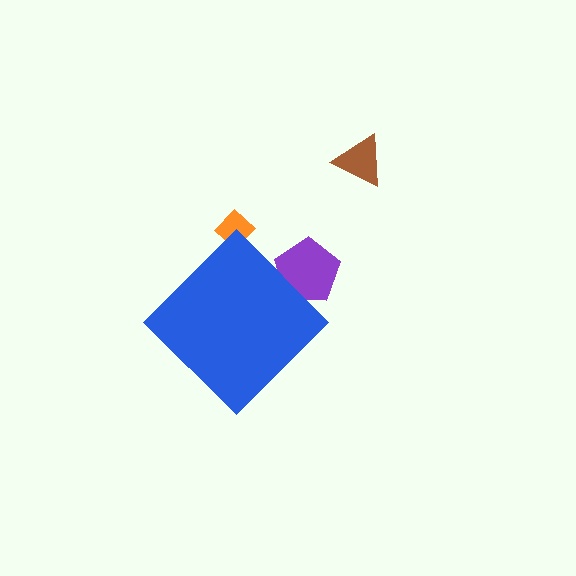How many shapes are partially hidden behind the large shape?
2 shapes are partially hidden.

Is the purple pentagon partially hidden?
Yes, the purple pentagon is partially hidden behind the blue diamond.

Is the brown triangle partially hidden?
No, the brown triangle is fully visible.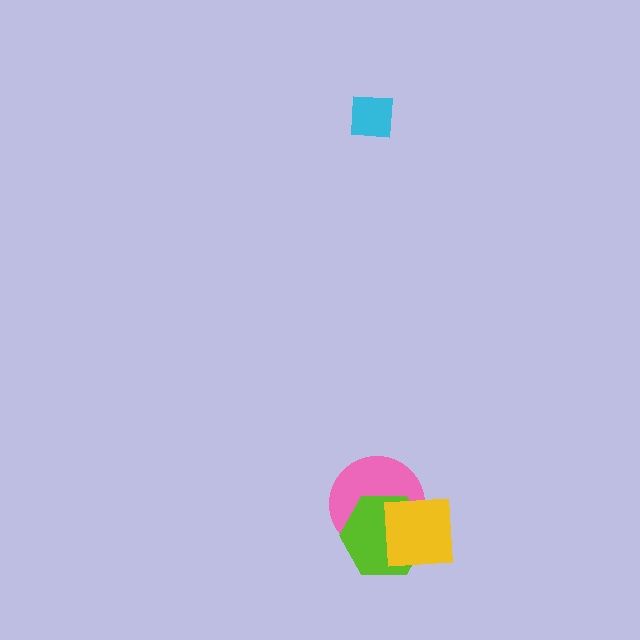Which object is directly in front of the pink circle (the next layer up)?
The lime hexagon is directly in front of the pink circle.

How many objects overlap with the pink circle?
2 objects overlap with the pink circle.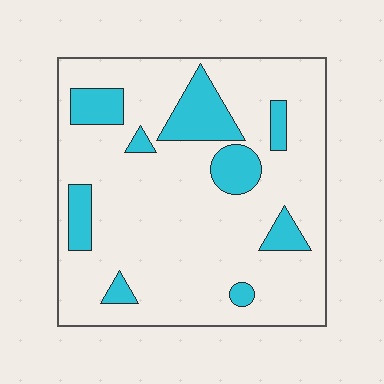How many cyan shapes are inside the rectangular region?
9.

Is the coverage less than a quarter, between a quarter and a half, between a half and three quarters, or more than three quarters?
Less than a quarter.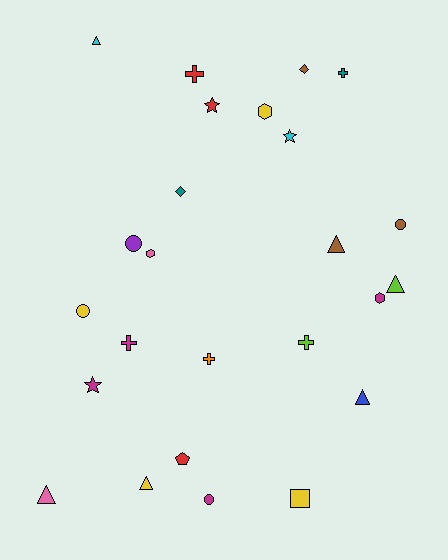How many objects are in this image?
There are 25 objects.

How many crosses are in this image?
There are 5 crosses.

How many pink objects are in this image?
There are 2 pink objects.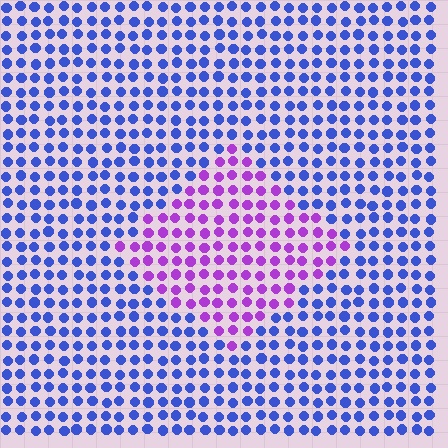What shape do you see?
I see a diamond.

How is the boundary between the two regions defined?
The boundary is defined purely by a slight shift in hue (about 56 degrees). Spacing, size, and orientation are identical on both sides.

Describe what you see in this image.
The image is filled with small blue elements in a uniform arrangement. A diamond-shaped region is visible where the elements are tinted to a slightly different hue, forming a subtle color boundary.